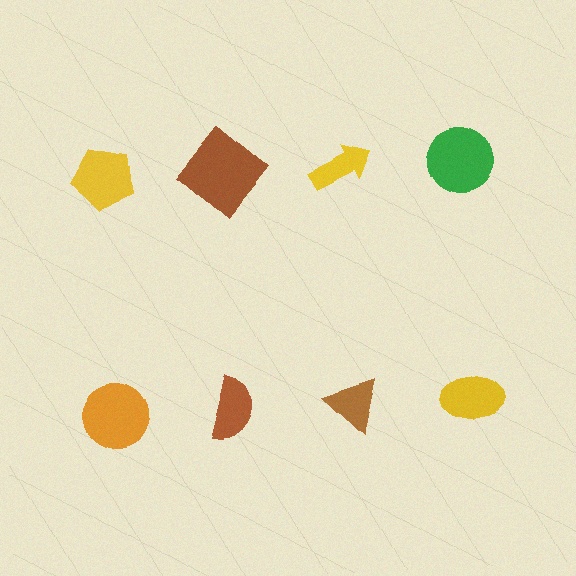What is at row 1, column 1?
A yellow pentagon.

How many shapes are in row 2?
4 shapes.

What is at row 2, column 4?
A yellow ellipse.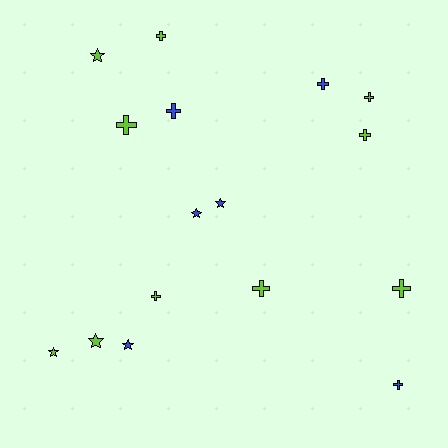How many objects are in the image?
There are 16 objects.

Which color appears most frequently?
Lime, with 10 objects.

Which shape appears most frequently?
Cross, with 10 objects.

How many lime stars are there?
There are 3 lime stars.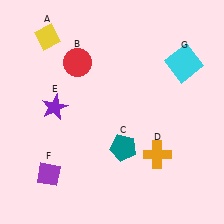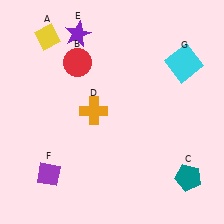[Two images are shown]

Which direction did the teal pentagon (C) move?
The teal pentagon (C) moved right.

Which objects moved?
The objects that moved are: the teal pentagon (C), the orange cross (D), the purple star (E).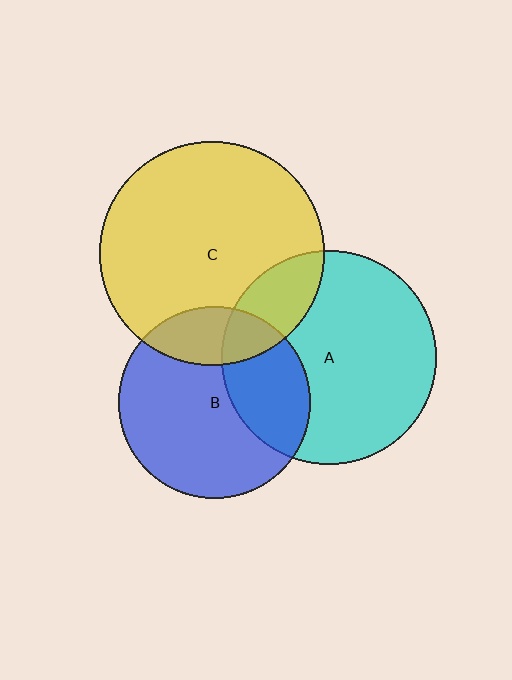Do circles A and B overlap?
Yes.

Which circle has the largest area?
Circle C (yellow).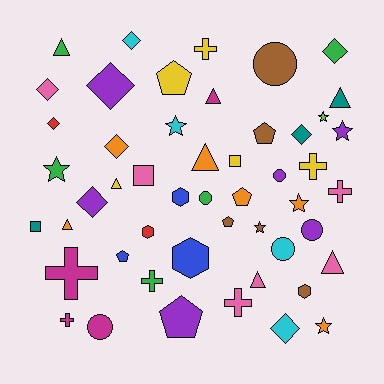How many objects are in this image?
There are 50 objects.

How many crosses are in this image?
There are 7 crosses.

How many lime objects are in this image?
There is 1 lime object.